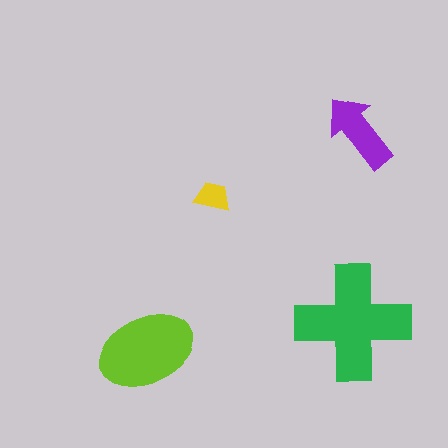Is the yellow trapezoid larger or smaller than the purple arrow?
Smaller.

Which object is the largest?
The green cross.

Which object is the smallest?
The yellow trapezoid.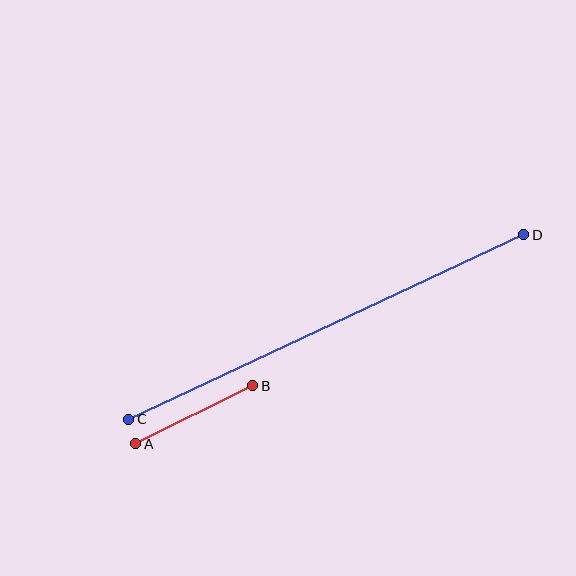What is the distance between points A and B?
The distance is approximately 130 pixels.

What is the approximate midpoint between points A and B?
The midpoint is at approximately (194, 415) pixels.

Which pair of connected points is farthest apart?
Points C and D are farthest apart.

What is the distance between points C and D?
The distance is approximately 436 pixels.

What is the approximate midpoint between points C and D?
The midpoint is at approximately (326, 327) pixels.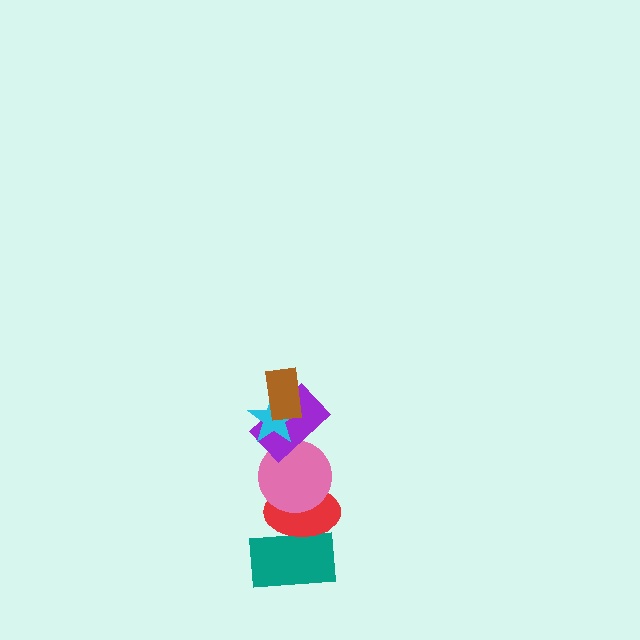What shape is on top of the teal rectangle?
The red ellipse is on top of the teal rectangle.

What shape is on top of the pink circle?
The purple rectangle is on top of the pink circle.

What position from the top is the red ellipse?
The red ellipse is 5th from the top.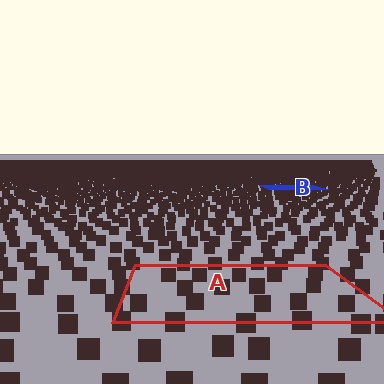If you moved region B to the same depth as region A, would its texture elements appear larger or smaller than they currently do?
They would appear larger. At a closer depth, the same texture elements are projected at a bigger on-screen size.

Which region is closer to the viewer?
Region A is closer. The texture elements there are larger and more spread out.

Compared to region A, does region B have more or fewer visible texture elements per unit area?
Region B has more texture elements per unit area — they are packed more densely because it is farther away.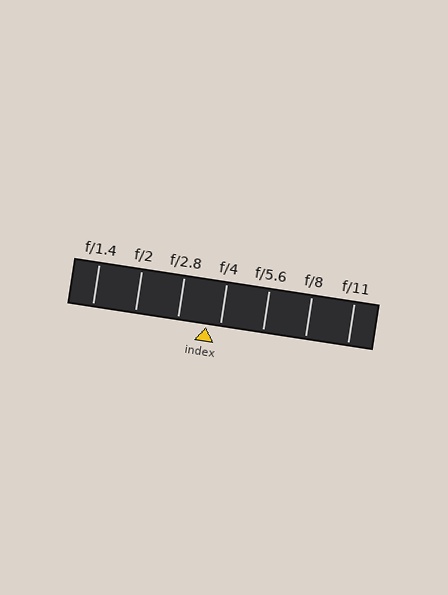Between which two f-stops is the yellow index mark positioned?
The index mark is between f/2.8 and f/4.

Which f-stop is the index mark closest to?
The index mark is closest to f/4.